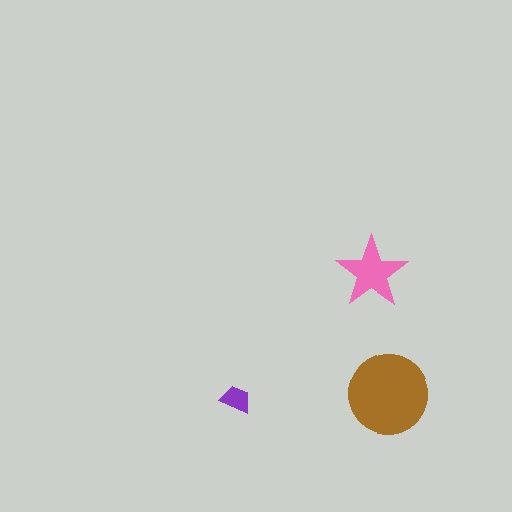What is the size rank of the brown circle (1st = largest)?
1st.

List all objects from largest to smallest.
The brown circle, the pink star, the purple trapezoid.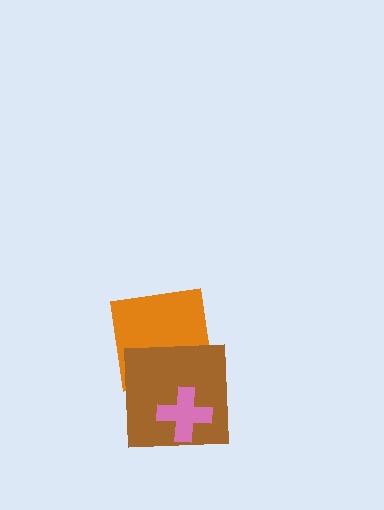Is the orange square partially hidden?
Yes, it is partially covered by another shape.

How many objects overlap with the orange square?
1 object overlaps with the orange square.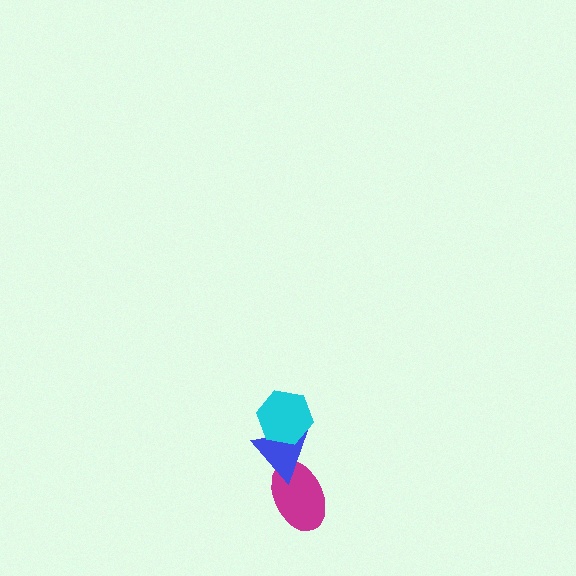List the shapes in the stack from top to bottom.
From top to bottom: the cyan hexagon, the blue triangle, the magenta ellipse.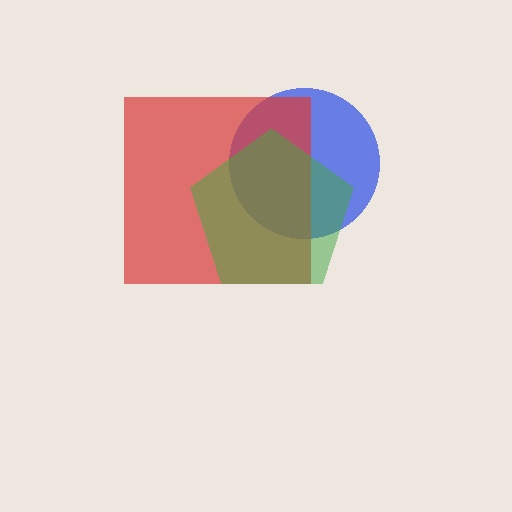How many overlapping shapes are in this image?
There are 3 overlapping shapes in the image.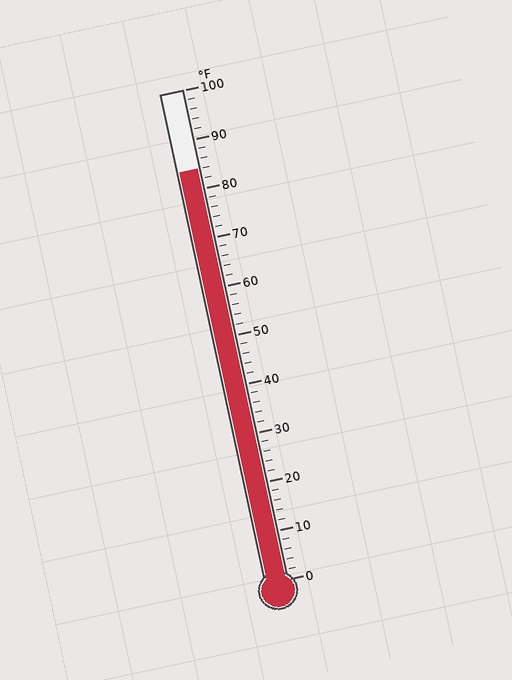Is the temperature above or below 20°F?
The temperature is above 20°F.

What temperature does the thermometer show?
The thermometer shows approximately 84°F.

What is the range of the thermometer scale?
The thermometer scale ranges from 0°F to 100°F.